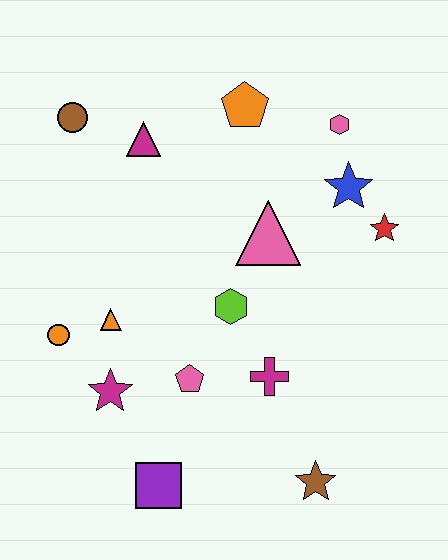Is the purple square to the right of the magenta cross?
No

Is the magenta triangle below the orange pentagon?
Yes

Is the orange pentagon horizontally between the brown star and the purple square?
Yes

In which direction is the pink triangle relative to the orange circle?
The pink triangle is to the right of the orange circle.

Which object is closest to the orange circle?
The orange triangle is closest to the orange circle.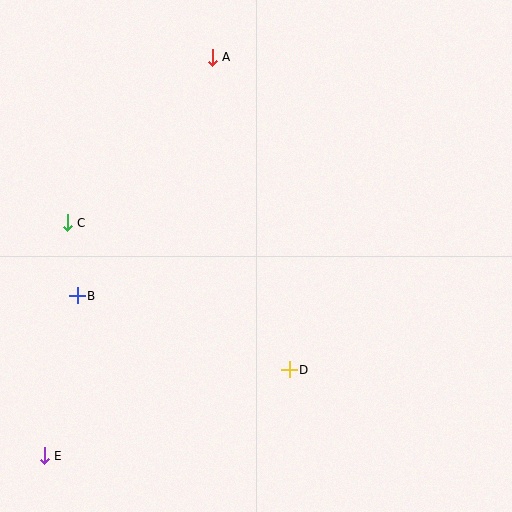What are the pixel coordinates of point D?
Point D is at (289, 370).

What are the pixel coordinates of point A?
Point A is at (212, 57).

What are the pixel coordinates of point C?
Point C is at (67, 223).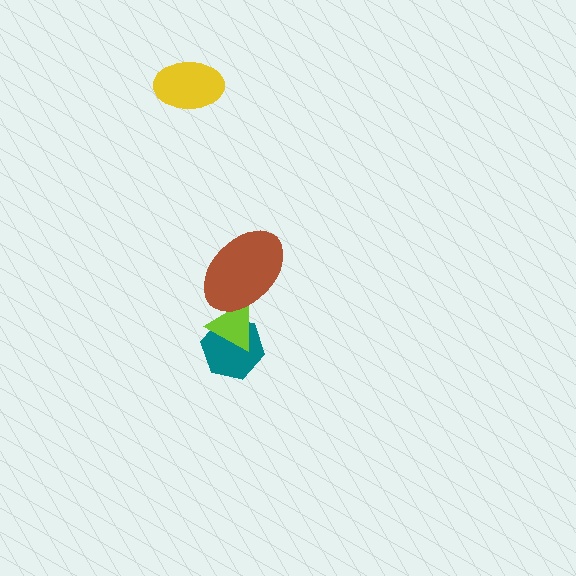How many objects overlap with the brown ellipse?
1 object overlaps with the brown ellipse.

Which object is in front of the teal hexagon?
The lime triangle is in front of the teal hexagon.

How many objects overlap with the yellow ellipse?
0 objects overlap with the yellow ellipse.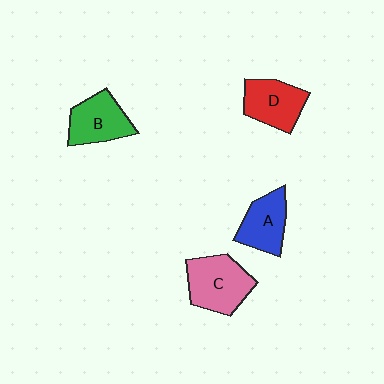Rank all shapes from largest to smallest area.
From largest to smallest: C (pink), B (green), D (red), A (blue).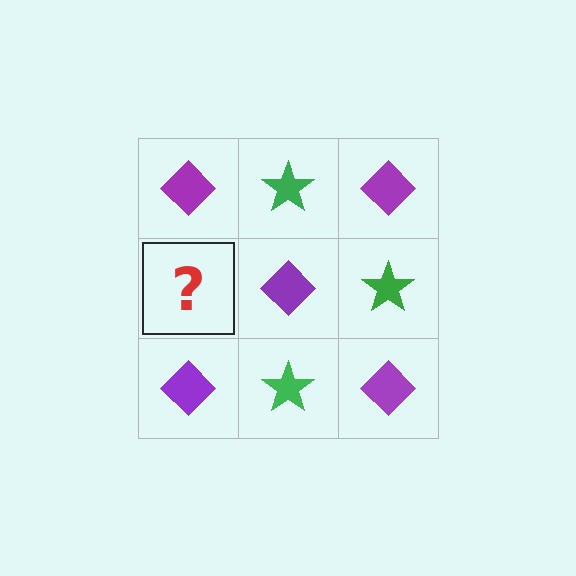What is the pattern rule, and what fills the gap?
The rule is that it alternates purple diamond and green star in a checkerboard pattern. The gap should be filled with a green star.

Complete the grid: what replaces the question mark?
The question mark should be replaced with a green star.